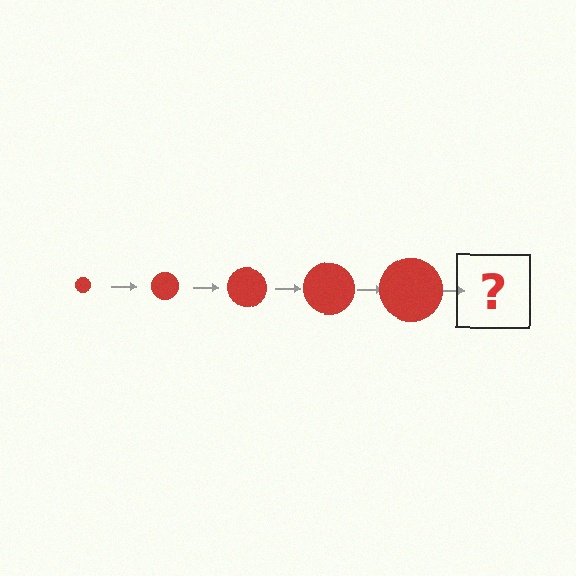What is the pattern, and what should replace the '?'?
The pattern is that the circle gets progressively larger each step. The '?' should be a red circle, larger than the previous one.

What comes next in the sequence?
The next element should be a red circle, larger than the previous one.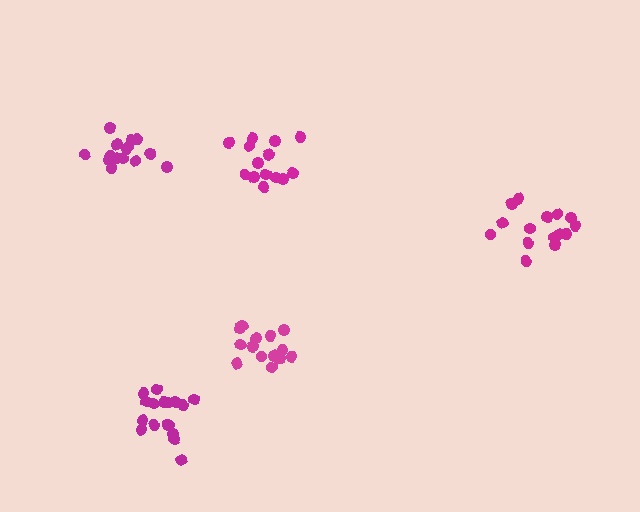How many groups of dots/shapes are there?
There are 5 groups.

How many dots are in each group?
Group 1: 14 dots, Group 2: 16 dots, Group 3: 17 dots, Group 4: 15 dots, Group 5: 15 dots (77 total).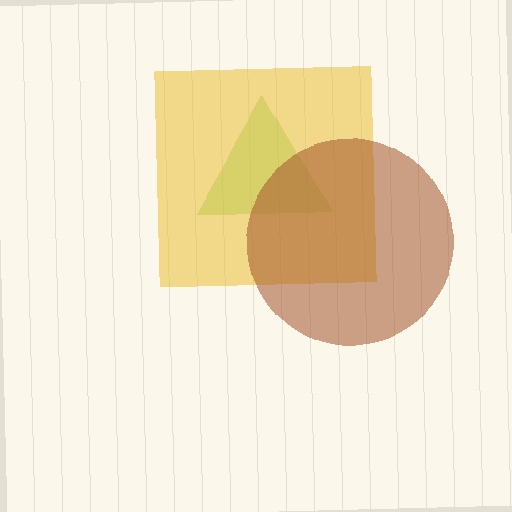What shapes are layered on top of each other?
The layered shapes are: a lime triangle, a yellow square, a brown circle.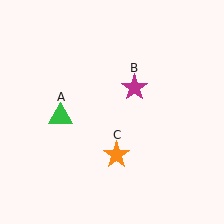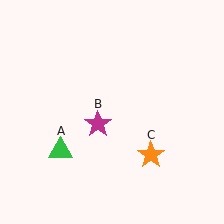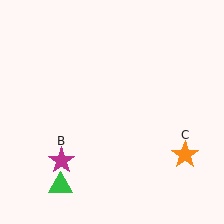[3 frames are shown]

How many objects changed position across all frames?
3 objects changed position: green triangle (object A), magenta star (object B), orange star (object C).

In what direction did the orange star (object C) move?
The orange star (object C) moved right.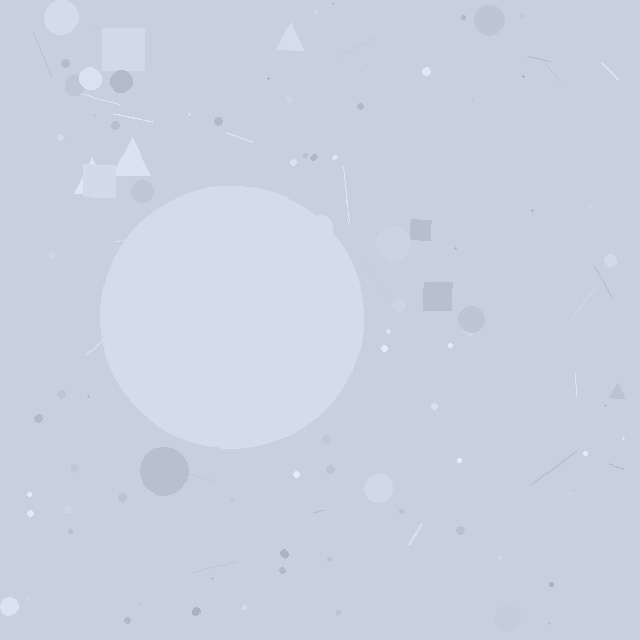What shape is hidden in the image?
A circle is hidden in the image.